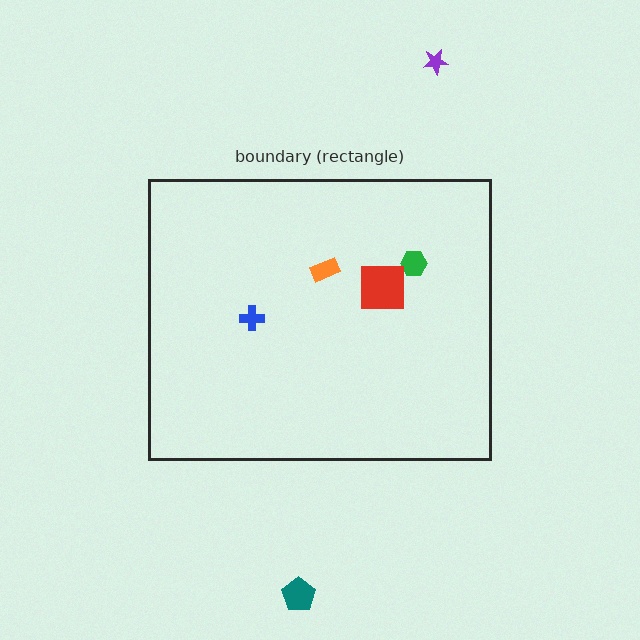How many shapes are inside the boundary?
4 inside, 2 outside.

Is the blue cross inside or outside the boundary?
Inside.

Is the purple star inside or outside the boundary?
Outside.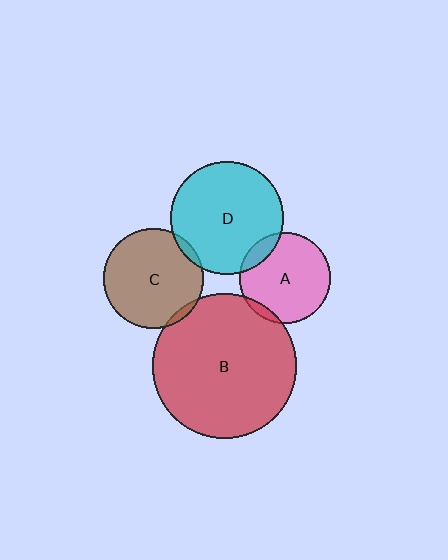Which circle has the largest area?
Circle B (red).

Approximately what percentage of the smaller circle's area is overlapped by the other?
Approximately 5%.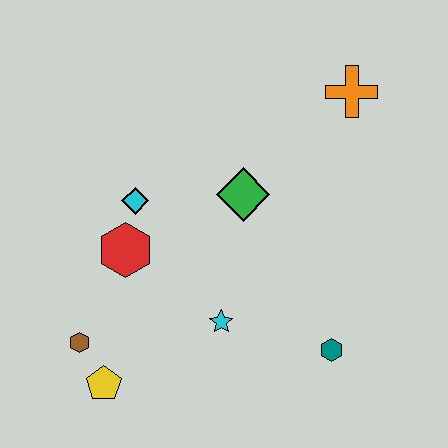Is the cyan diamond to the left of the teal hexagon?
Yes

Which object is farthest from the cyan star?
The orange cross is farthest from the cyan star.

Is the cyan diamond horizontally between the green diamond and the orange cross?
No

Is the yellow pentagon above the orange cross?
No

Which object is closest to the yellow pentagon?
The brown hexagon is closest to the yellow pentagon.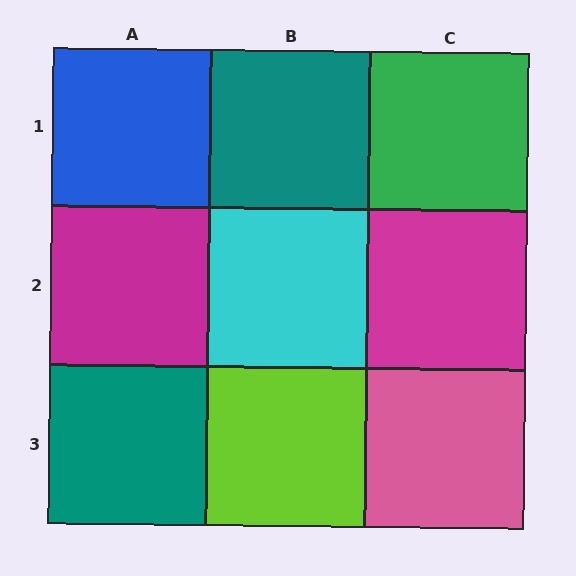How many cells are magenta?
2 cells are magenta.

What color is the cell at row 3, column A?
Teal.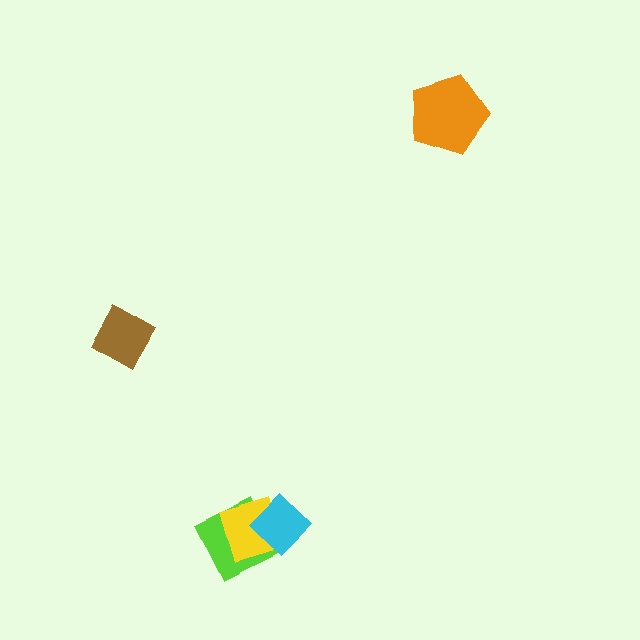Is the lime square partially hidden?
Yes, it is partially covered by another shape.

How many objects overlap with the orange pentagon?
0 objects overlap with the orange pentagon.